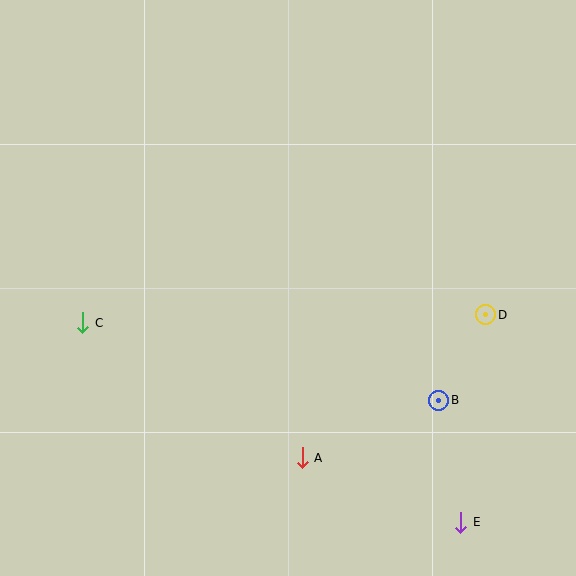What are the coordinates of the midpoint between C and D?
The midpoint between C and D is at (284, 319).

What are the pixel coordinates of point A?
Point A is at (302, 458).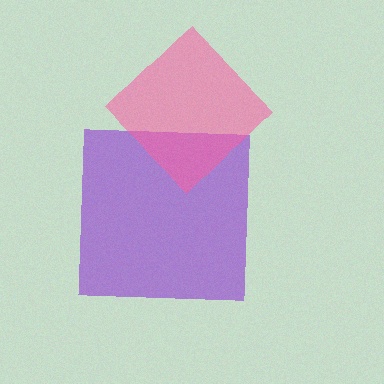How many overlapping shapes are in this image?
There are 2 overlapping shapes in the image.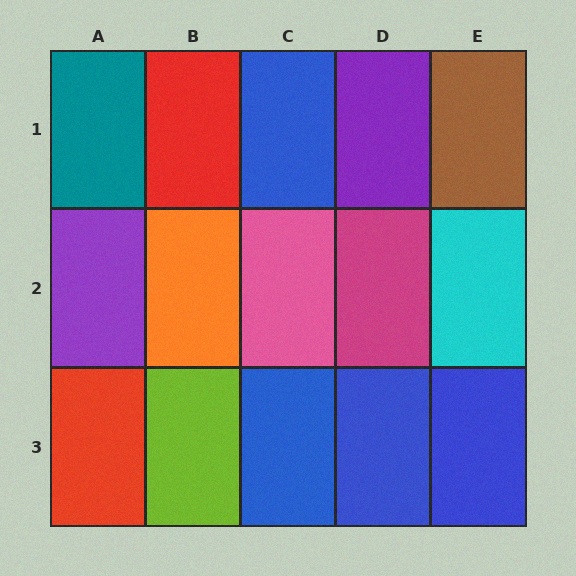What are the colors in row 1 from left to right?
Teal, red, blue, purple, brown.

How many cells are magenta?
1 cell is magenta.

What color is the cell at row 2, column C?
Pink.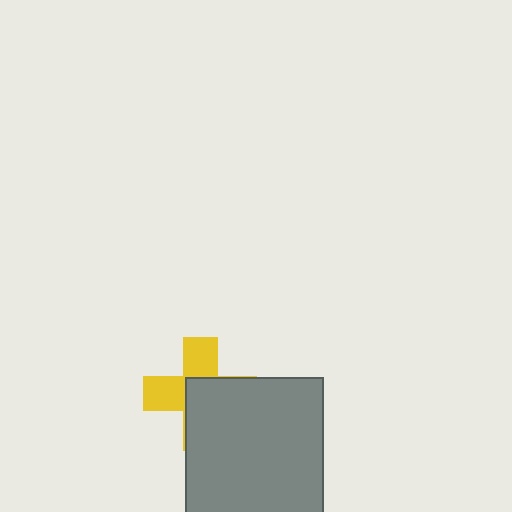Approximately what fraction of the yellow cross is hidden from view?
Roughly 55% of the yellow cross is hidden behind the gray square.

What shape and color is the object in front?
The object in front is a gray square.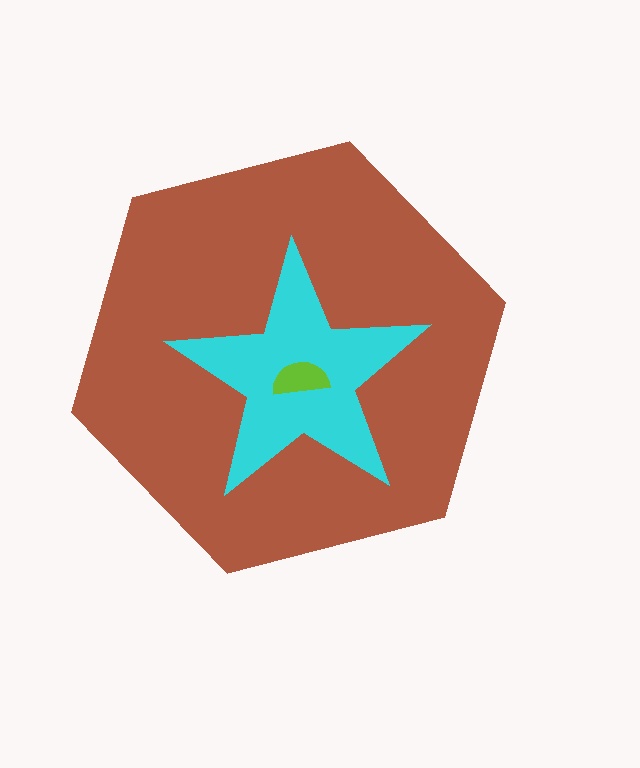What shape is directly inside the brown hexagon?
The cyan star.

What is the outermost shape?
The brown hexagon.